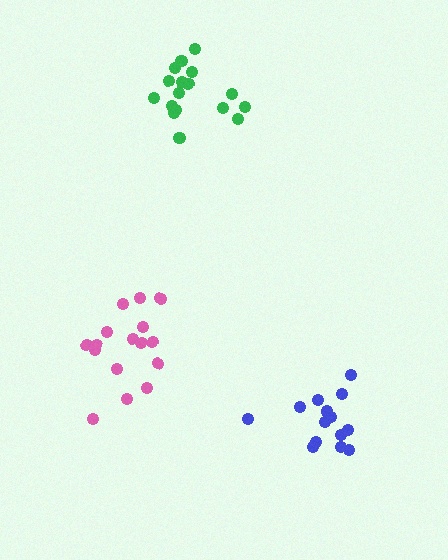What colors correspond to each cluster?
The clusters are colored: green, pink, blue.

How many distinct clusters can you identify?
There are 3 distinct clusters.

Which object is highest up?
The green cluster is topmost.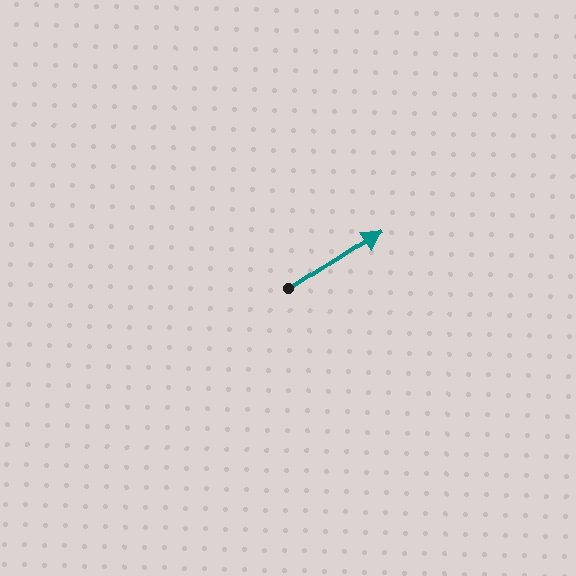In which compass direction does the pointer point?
Northeast.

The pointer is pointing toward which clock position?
Roughly 2 o'clock.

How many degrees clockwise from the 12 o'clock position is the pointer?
Approximately 58 degrees.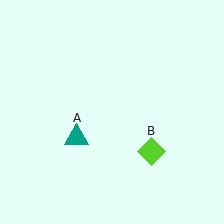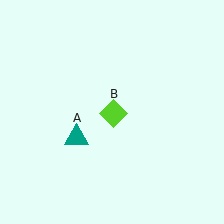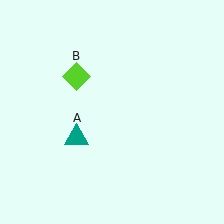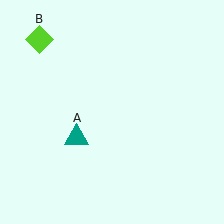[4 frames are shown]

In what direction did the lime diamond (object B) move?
The lime diamond (object B) moved up and to the left.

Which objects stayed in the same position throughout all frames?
Teal triangle (object A) remained stationary.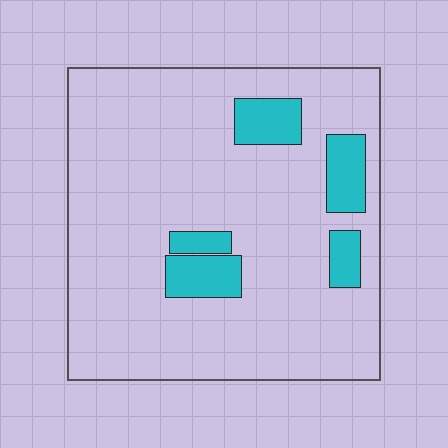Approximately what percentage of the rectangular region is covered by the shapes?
Approximately 15%.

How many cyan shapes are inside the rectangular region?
5.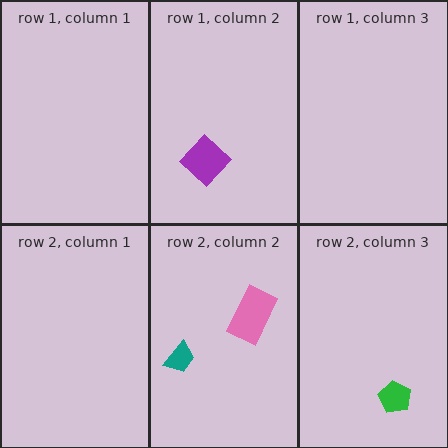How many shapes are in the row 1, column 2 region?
1.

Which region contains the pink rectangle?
The row 2, column 2 region.